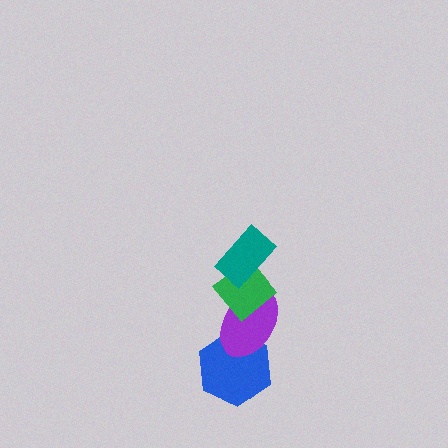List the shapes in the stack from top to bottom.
From top to bottom: the teal rectangle, the green diamond, the purple ellipse, the blue hexagon.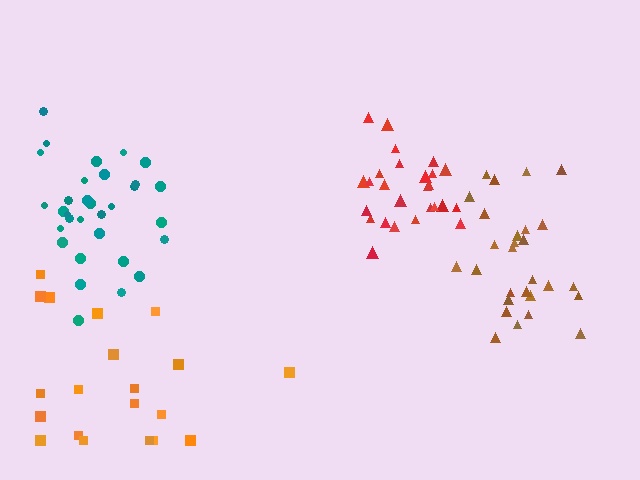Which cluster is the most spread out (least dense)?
Orange.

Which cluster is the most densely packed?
Red.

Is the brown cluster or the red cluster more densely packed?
Red.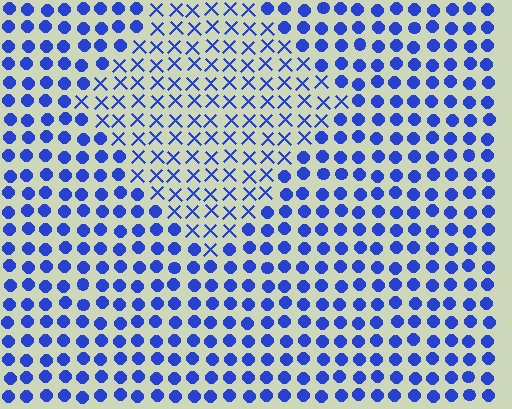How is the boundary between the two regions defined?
The boundary is defined by a change in element shape: X marks inside vs. circles outside. All elements share the same color and spacing.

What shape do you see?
I see a diamond.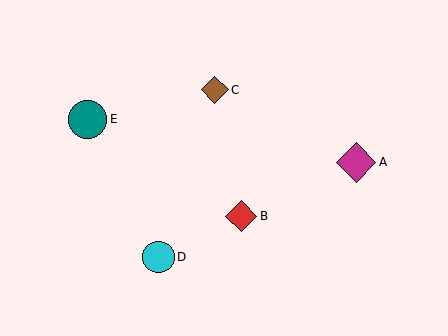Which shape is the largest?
The magenta diamond (labeled A) is the largest.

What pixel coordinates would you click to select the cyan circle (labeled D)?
Click at (158, 257) to select the cyan circle D.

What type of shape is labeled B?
Shape B is a red diamond.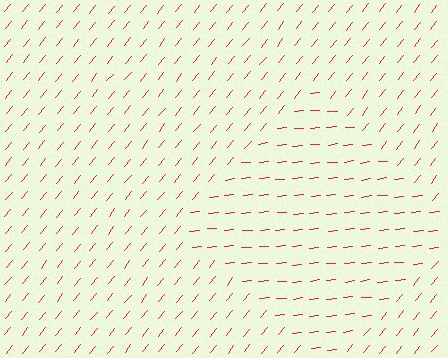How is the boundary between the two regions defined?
The boundary is defined purely by a change in line orientation (approximately 45 degrees difference). All lines are the same color and thickness.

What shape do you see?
I see a diamond.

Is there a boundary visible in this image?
Yes, there is a texture boundary formed by a change in line orientation.